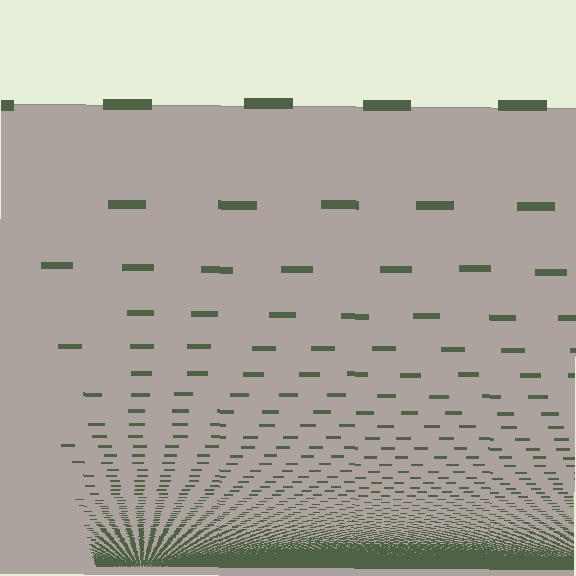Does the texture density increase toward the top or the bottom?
Density increases toward the bottom.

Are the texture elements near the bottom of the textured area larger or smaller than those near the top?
Smaller. The gradient is inverted — elements near the bottom are smaller and denser.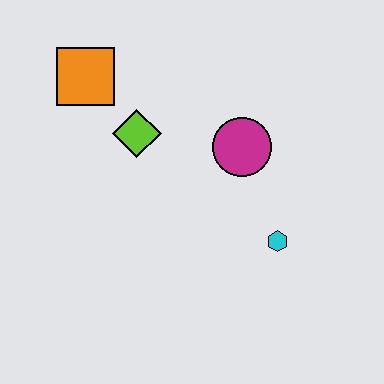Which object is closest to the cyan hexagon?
The magenta circle is closest to the cyan hexagon.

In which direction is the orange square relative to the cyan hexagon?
The orange square is to the left of the cyan hexagon.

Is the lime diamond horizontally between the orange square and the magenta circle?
Yes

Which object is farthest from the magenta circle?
The orange square is farthest from the magenta circle.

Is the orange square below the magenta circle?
No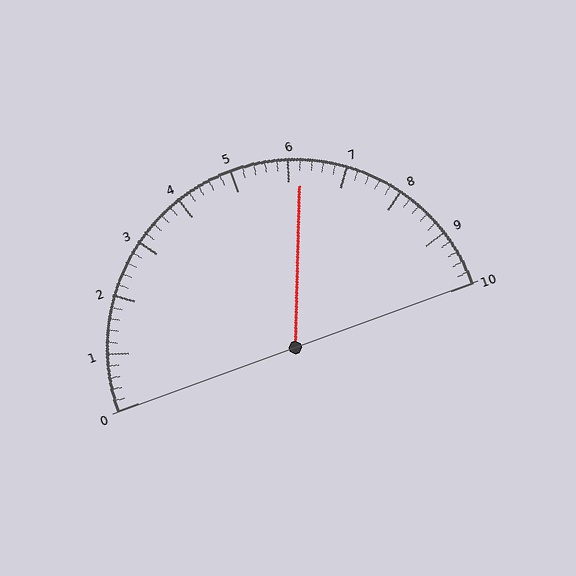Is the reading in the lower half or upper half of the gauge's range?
The reading is in the upper half of the range (0 to 10).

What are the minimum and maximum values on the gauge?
The gauge ranges from 0 to 10.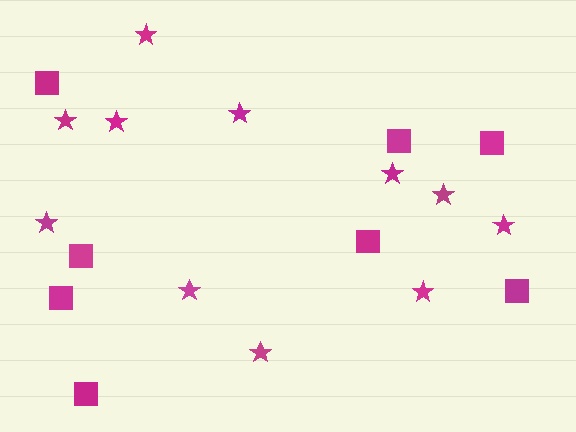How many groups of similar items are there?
There are 2 groups: one group of squares (8) and one group of stars (11).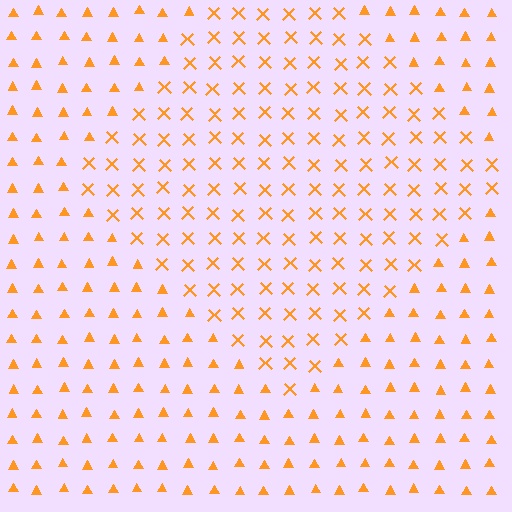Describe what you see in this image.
The image is filled with small orange elements arranged in a uniform grid. A diamond-shaped region contains X marks, while the surrounding area contains triangles. The boundary is defined purely by the change in element shape.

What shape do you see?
I see a diamond.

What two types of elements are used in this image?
The image uses X marks inside the diamond region and triangles outside it.